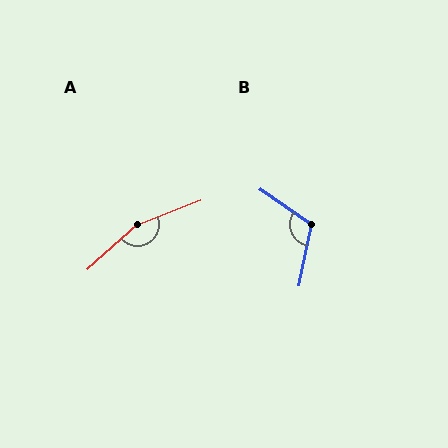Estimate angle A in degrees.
Approximately 159 degrees.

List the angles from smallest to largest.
B (114°), A (159°).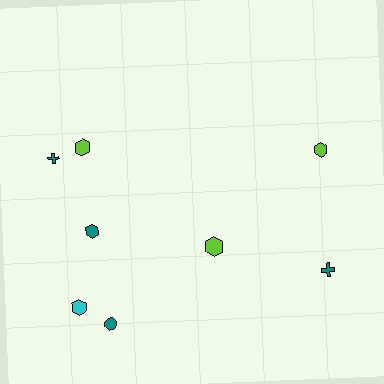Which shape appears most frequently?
Hexagon, with 5 objects.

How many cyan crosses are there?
There are no cyan crosses.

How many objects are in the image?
There are 8 objects.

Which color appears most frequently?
Teal, with 4 objects.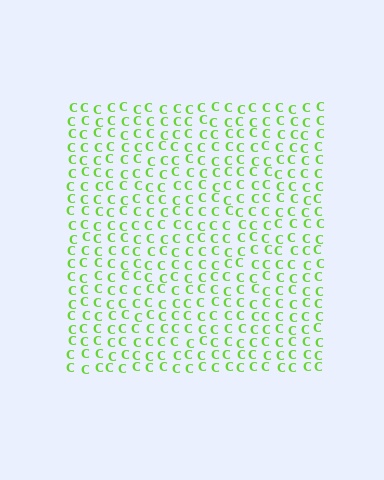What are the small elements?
The small elements are letter C's.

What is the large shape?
The large shape is a square.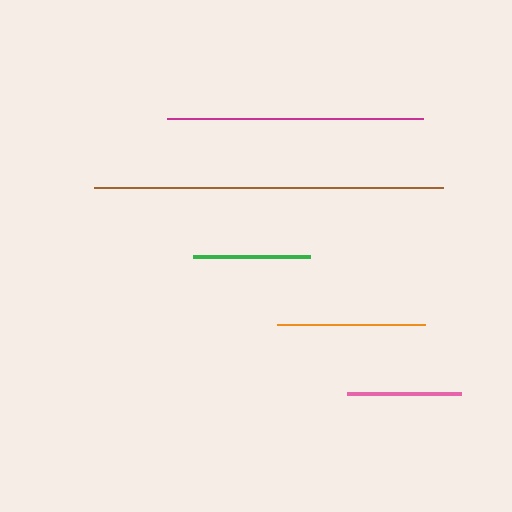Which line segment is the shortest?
The pink line is the shortest at approximately 115 pixels.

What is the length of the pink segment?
The pink segment is approximately 115 pixels long.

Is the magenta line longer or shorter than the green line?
The magenta line is longer than the green line.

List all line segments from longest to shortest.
From longest to shortest: brown, magenta, orange, green, pink.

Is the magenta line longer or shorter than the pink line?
The magenta line is longer than the pink line.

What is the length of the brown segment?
The brown segment is approximately 349 pixels long.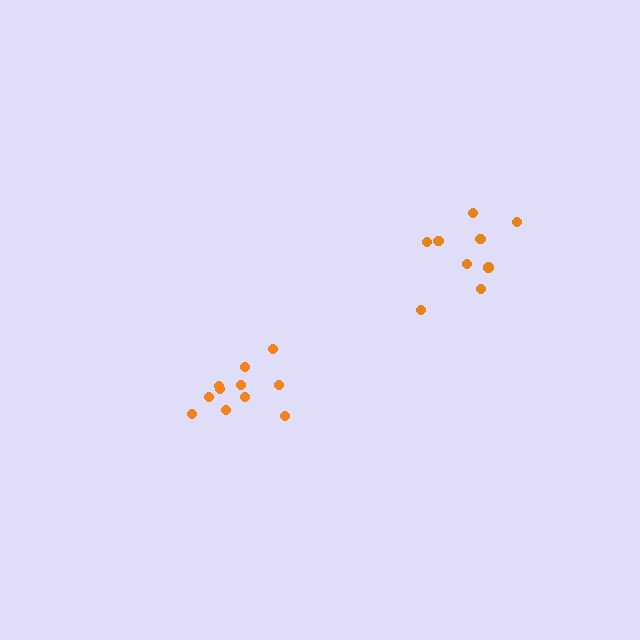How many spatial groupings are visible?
There are 2 spatial groupings.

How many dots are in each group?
Group 1: 11 dots, Group 2: 9 dots (20 total).